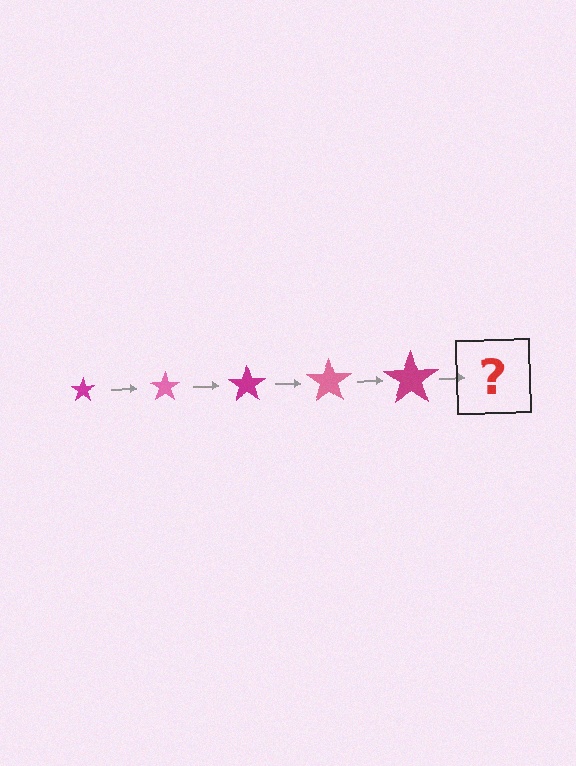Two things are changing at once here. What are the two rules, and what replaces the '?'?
The two rules are that the star grows larger each step and the color cycles through magenta and pink. The '?' should be a pink star, larger than the previous one.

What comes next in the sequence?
The next element should be a pink star, larger than the previous one.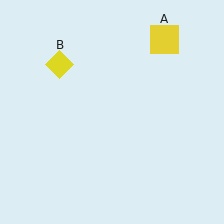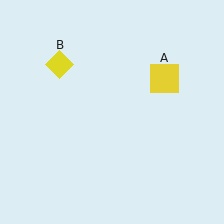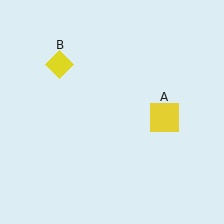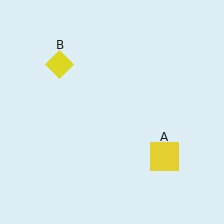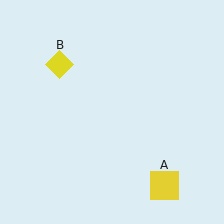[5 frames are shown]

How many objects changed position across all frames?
1 object changed position: yellow square (object A).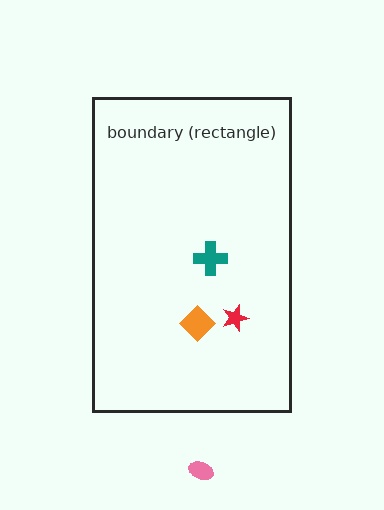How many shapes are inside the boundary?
3 inside, 1 outside.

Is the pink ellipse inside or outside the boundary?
Outside.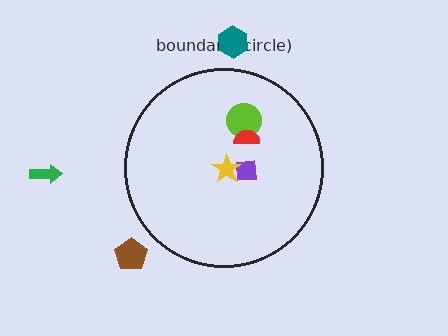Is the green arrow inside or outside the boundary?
Outside.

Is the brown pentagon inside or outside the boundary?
Outside.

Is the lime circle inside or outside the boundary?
Inside.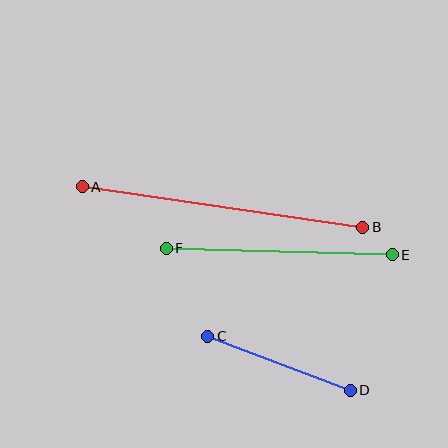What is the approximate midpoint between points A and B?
The midpoint is at approximately (222, 207) pixels.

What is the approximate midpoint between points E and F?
The midpoint is at approximately (279, 252) pixels.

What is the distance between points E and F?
The distance is approximately 227 pixels.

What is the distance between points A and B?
The distance is approximately 284 pixels.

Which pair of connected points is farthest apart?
Points A and B are farthest apart.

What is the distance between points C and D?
The distance is approximately 153 pixels.